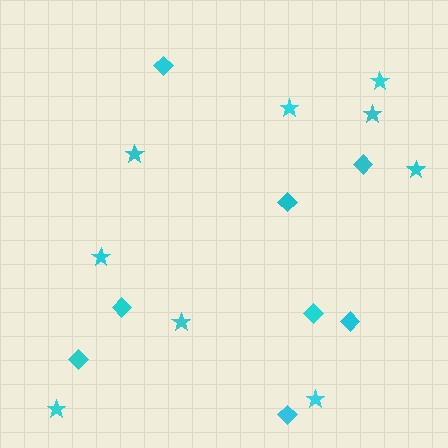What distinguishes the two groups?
There are 2 groups: one group of stars (9) and one group of diamonds (8).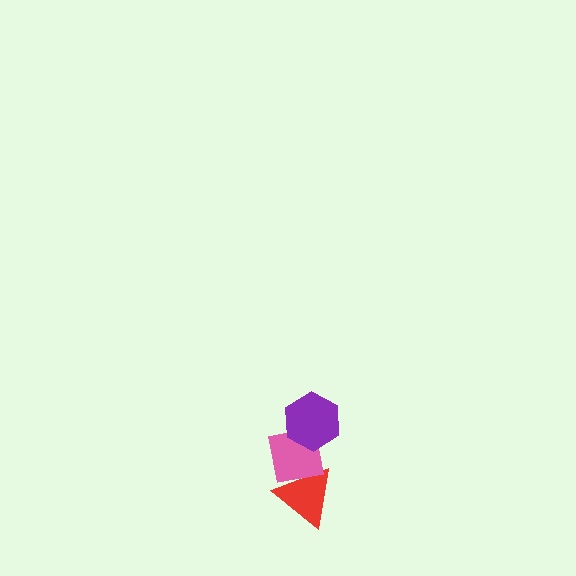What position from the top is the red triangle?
The red triangle is 3rd from the top.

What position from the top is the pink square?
The pink square is 2nd from the top.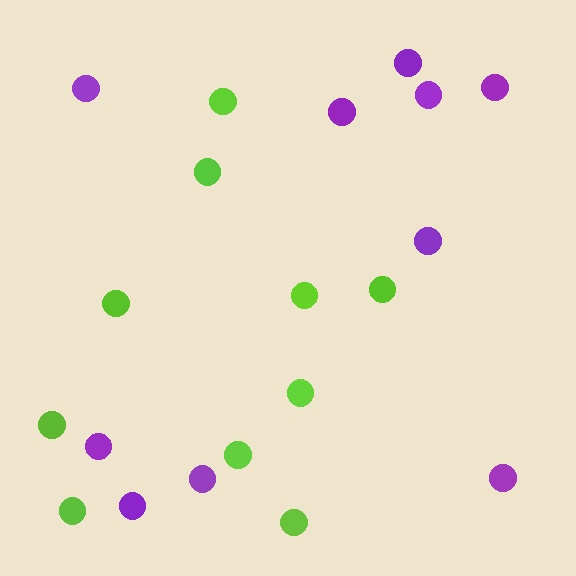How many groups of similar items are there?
There are 2 groups: one group of lime circles (10) and one group of purple circles (10).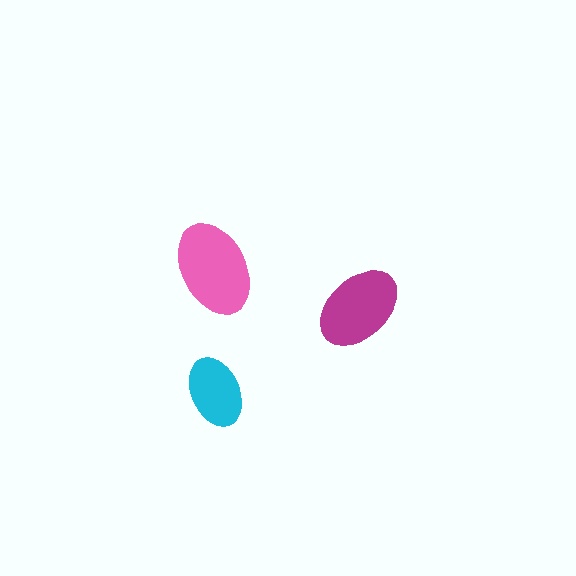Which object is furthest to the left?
The pink ellipse is leftmost.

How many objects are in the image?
There are 3 objects in the image.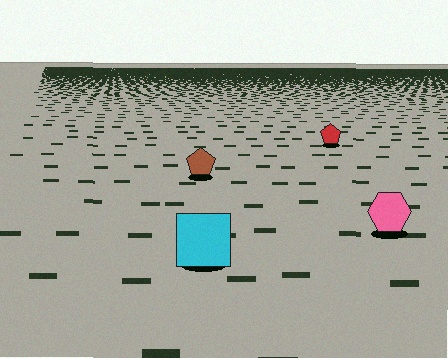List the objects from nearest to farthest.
From nearest to farthest: the cyan square, the pink hexagon, the brown pentagon, the red pentagon.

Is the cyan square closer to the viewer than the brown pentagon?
Yes. The cyan square is closer — you can tell from the texture gradient: the ground texture is coarser near it.